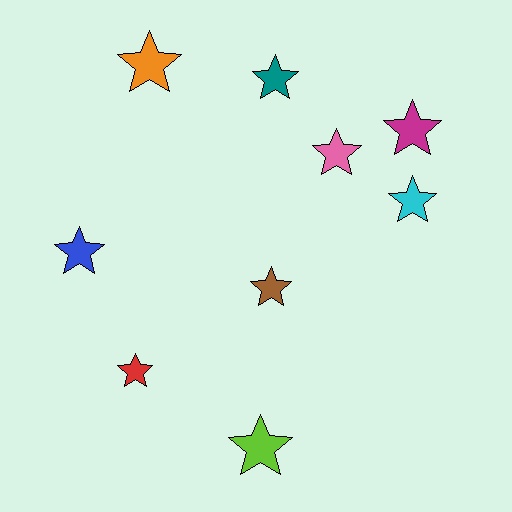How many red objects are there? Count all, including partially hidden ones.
There is 1 red object.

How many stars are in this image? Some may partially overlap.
There are 9 stars.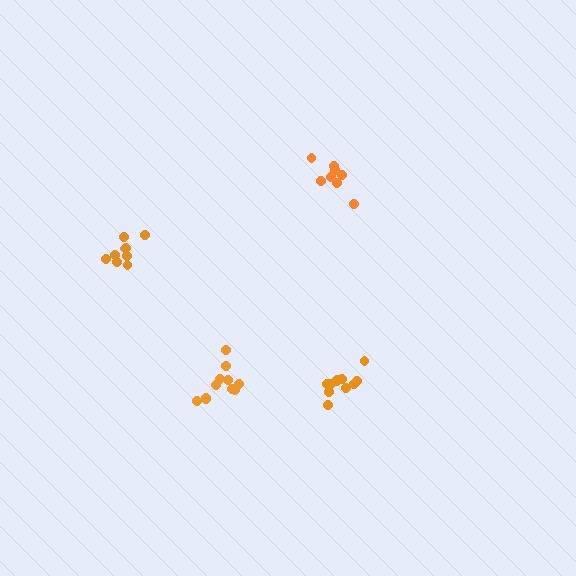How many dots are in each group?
Group 1: 11 dots, Group 2: 12 dots, Group 3: 8 dots, Group 4: 9 dots (40 total).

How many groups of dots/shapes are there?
There are 4 groups.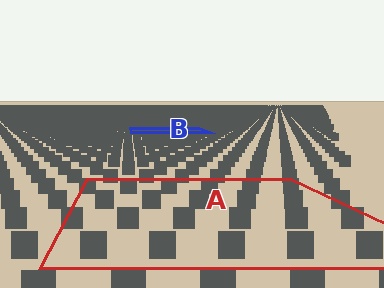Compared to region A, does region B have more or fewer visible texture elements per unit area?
Region B has more texture elements per unit area — they are packed more densely because it is farther away.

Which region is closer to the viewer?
Region A is closer. The texture elements there are larger and more spread out.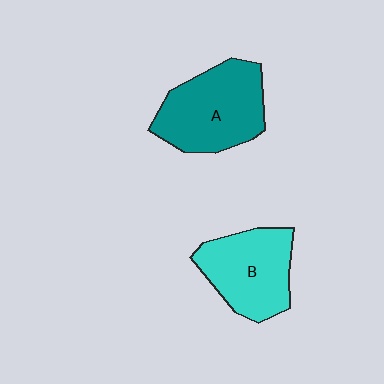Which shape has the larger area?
Shape A (teal).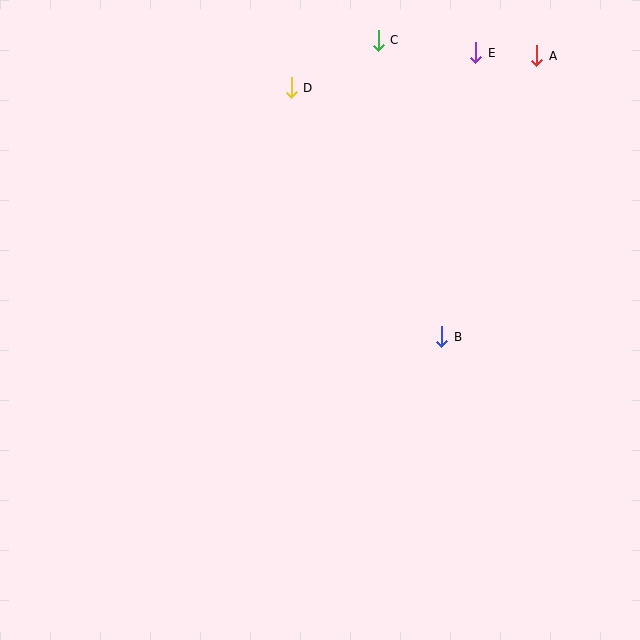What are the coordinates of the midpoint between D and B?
The midpoint between D and B is at (366, 212).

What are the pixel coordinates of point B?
Point B is at (442, 337).